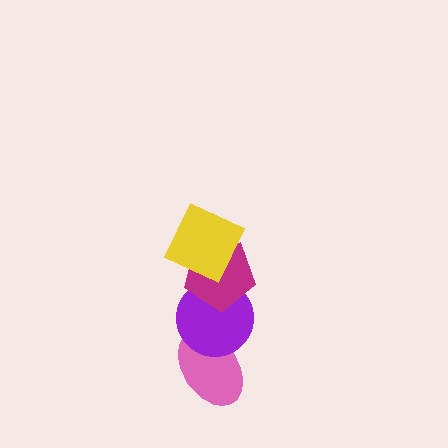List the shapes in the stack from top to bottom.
From top to bottom: the yellow square, the magenta pentagon, the purple circle, the pink ellipse.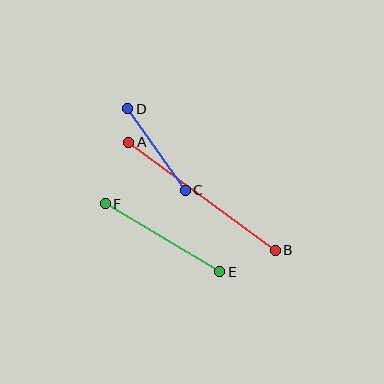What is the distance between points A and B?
The distance is approximately 182 pixels.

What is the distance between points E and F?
The distance is approximately 134 pixels.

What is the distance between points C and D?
The distance is approximately 100 pixels.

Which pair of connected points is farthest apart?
Points A and B are farthest apart.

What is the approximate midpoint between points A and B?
The midpoint is at approximately (202, 196) pixels.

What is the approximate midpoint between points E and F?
The midpoint is at approximately (162, 238) pixels.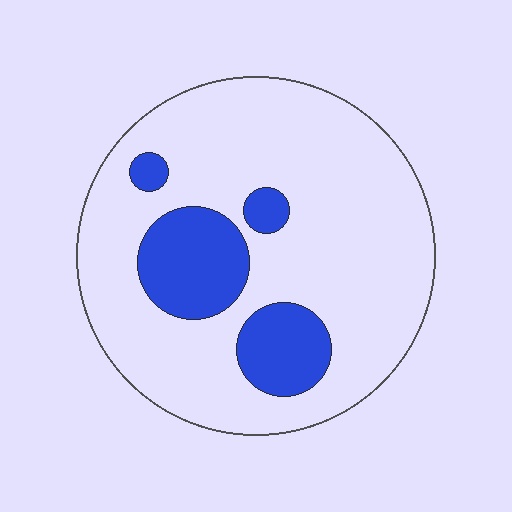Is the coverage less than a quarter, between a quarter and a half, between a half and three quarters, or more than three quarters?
Less than a quarter.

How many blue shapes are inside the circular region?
4.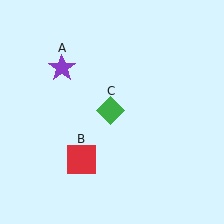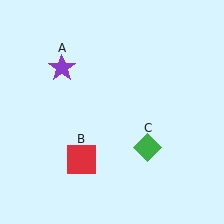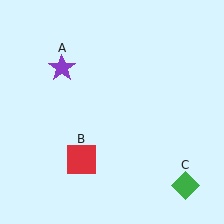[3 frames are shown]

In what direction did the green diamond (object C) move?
The green diamond (object C) moved down and to the right.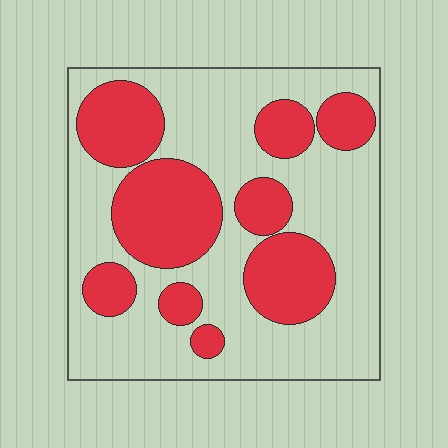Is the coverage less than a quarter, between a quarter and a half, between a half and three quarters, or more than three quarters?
Between a quarter and a half.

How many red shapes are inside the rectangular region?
9.